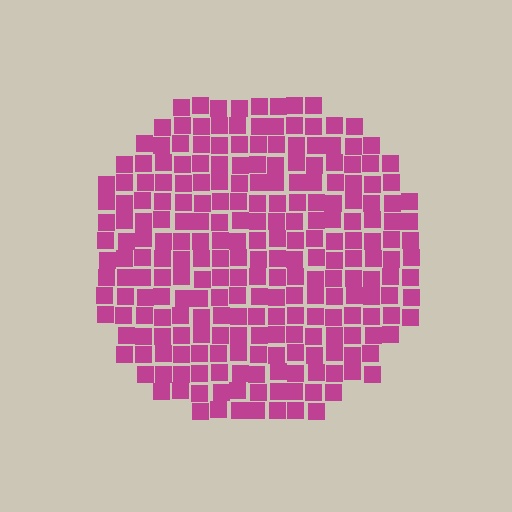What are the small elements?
The small elements are squares.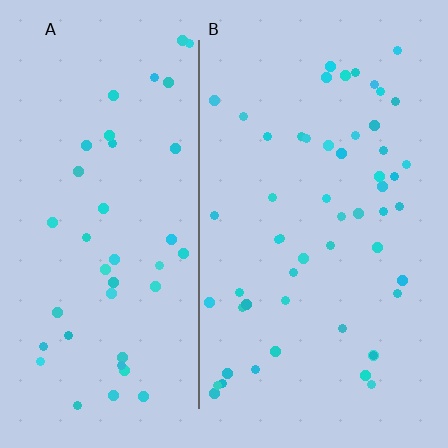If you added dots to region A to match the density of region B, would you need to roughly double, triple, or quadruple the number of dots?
Approximately double.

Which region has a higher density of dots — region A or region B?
B (the right).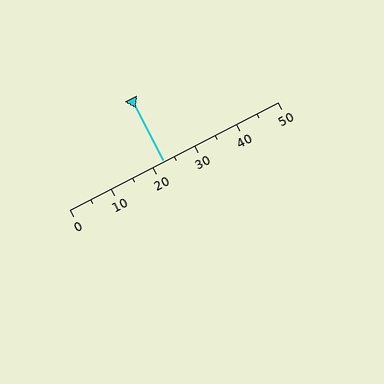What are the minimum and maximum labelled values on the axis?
The axis runs from 0 to 50.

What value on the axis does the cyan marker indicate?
The marker indicates approximately 22.5.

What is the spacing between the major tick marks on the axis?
The major ticks are spaced 10 apart.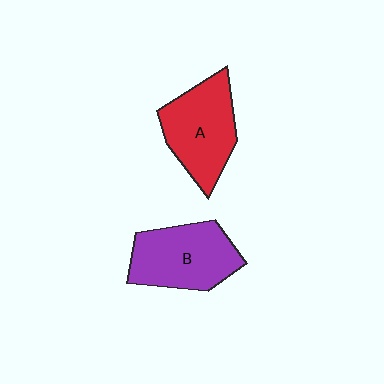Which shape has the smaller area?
Shape A (red).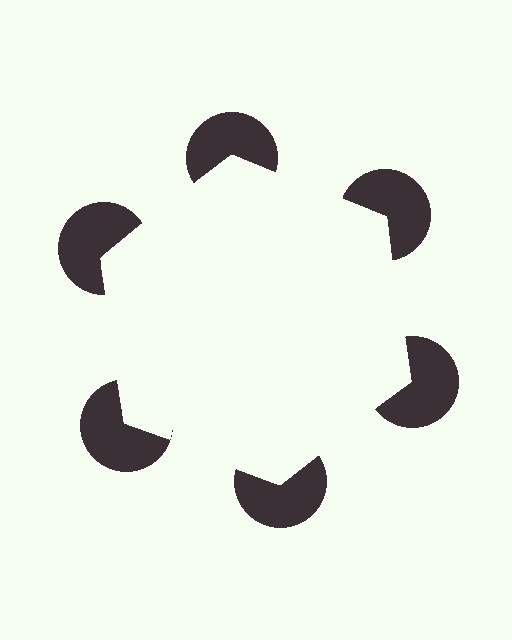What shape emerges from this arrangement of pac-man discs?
An illusory hexagon — its edges are inferred from the aligned wedge cuts in the pac-man discs, not physically drawn.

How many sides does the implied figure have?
6 sides.